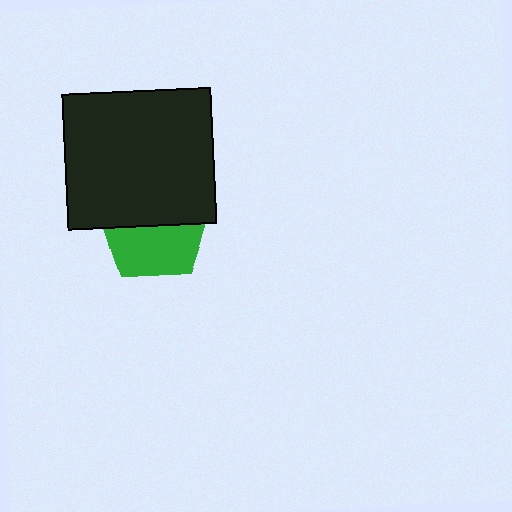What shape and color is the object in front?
The object in front is a black rectangle.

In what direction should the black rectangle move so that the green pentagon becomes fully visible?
The black rectangle should move up. That is the shortest direction to clear the overlap and leave the green pentagon fully visible.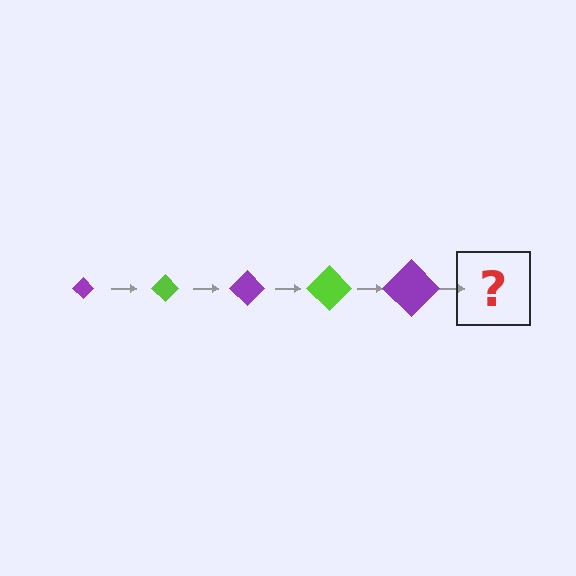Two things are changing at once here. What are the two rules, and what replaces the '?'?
The two rules are that the diamond grows larger each step and the color cycles through purple and lime. The '?' should be a lime diamond, larger than the previous one.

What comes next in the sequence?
The next element should be a lime diamond, larger than the previous one.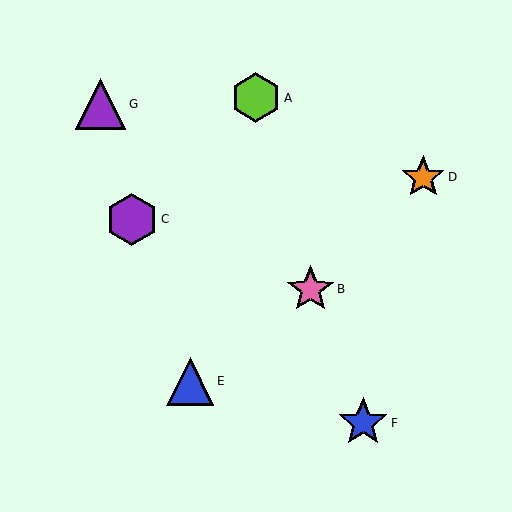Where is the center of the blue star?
The center of the blue star is at (363, 423).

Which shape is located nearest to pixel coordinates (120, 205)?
The purple hexagon (labeled C) at (132, 219) is nearest to that location.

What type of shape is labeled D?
Shape D is an orange star.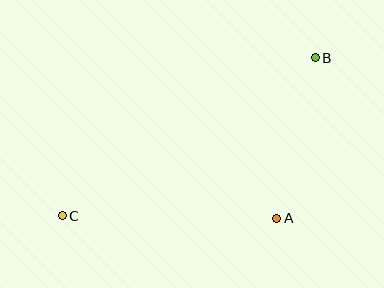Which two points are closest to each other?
Points A and B are closest to each other.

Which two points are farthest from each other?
Points B and C are farthest from each other.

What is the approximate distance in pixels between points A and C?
The distance between A and C is approximately 215 pixels.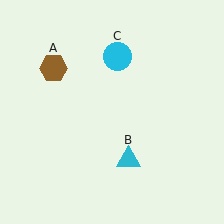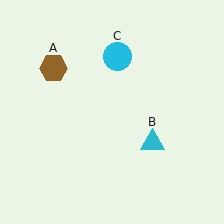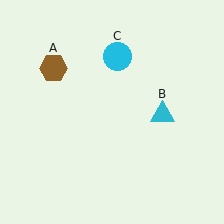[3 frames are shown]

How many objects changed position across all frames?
1 object changed position: cyan triangle (object B).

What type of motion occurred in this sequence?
The cyan triangle (object B) rotated counterclockwise around the center of the scene.